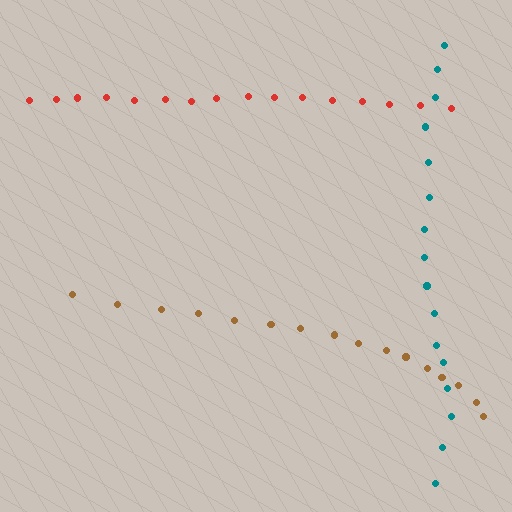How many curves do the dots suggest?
There are 3 distinct paths.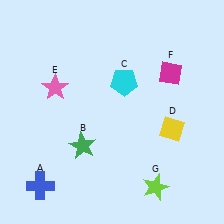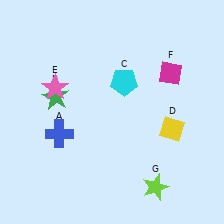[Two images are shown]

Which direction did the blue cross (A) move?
The blue cross (A) moved up.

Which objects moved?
The objects that moved are: the blue cross (A), the green star (B).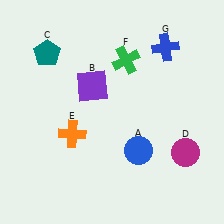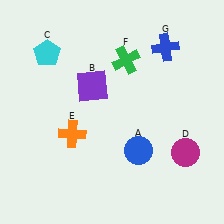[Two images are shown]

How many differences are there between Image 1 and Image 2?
There is 1 difference between the two images.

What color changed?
The pentagon (C) changed from teal in Image 1 to cyan in Image 2.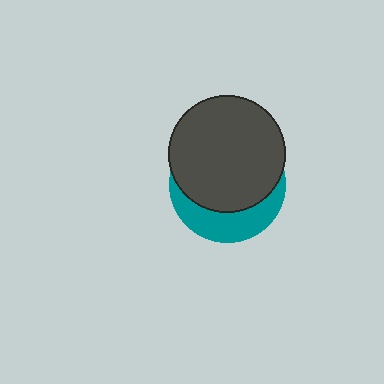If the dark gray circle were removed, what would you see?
You would see the complete teal circle.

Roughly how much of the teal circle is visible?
A small part of it is visible (roughly 32%).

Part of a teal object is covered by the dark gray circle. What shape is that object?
It is a circle.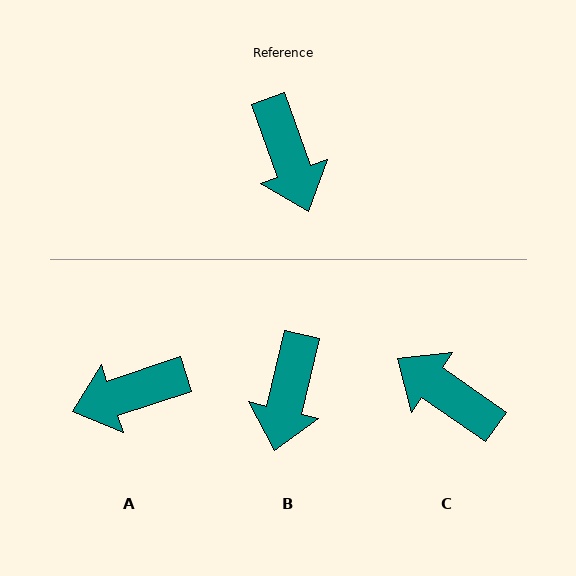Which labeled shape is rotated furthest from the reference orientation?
C, about 144 degrees away.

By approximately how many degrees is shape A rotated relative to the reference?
Approximately 91 degrees clockwise.